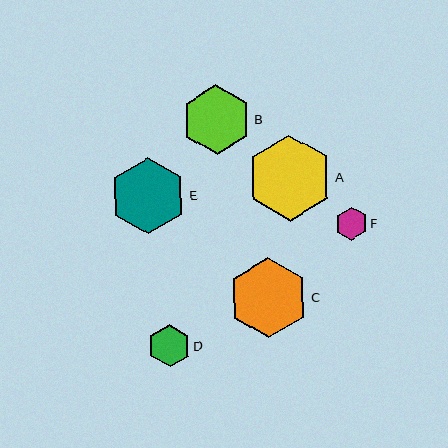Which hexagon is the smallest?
Hexagon F is the smallest with a size of approximately 33 pixels.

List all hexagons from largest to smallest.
From largest to smallest: A, C, E, B, D, F.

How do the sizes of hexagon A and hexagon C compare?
Hexagon A and hexagon C are approximately the same size.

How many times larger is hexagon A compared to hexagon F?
Hexagon A is approximately 2.6 times the size of hexagon F.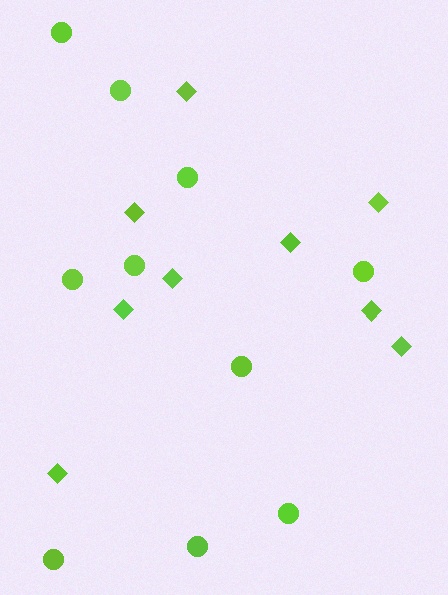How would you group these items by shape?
There are 2 groups: one group of circles (10) and one group of diamonds (9).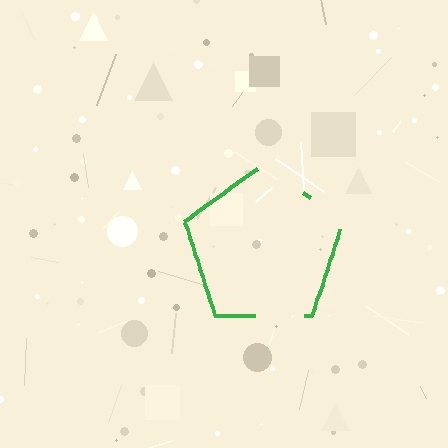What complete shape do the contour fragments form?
The contour fragments form a pentagon.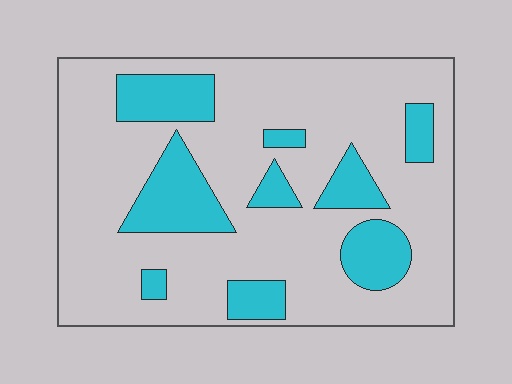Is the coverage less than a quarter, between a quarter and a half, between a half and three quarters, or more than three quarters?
Less than a quarter.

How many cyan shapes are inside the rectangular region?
9.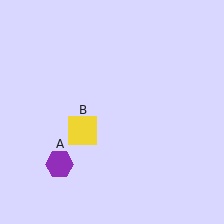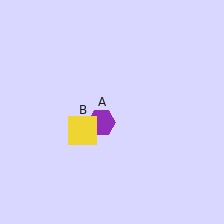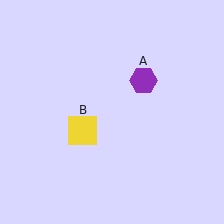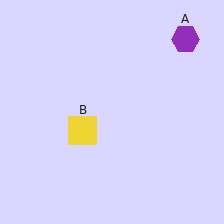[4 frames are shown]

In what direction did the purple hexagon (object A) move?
The purple hexagon (object A) moved up and to the right.